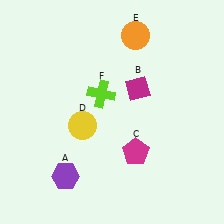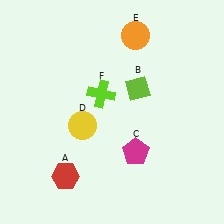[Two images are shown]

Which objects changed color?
A changed from purple to red. B changed from magenta to lime.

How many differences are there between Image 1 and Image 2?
There are 2 differences between the two images.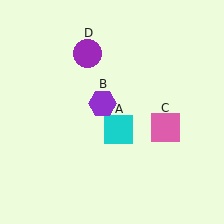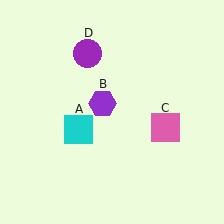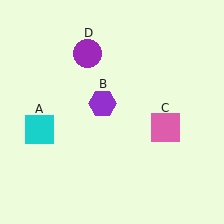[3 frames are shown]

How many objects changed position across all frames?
1 object changed position: cyan square (object A).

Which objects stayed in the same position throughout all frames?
Purple hexagon (object B) and pink square (object C) and purple circle (object D) remained stationary.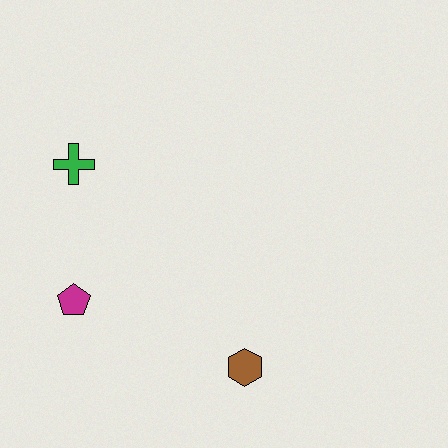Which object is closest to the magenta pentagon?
The green cross is closest to the magenta pentagon.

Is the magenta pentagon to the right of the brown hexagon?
No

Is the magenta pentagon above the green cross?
No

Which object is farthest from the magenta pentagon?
The brown hexagon is farthest from the magenta pentagon.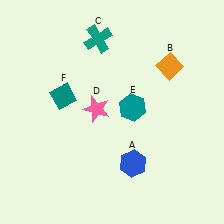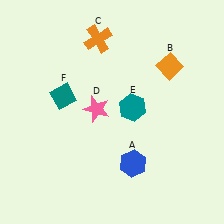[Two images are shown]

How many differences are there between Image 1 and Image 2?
There is 1 difference between the two images.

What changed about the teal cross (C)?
In Image 1, C is teal. In Image 2, it changed to orange.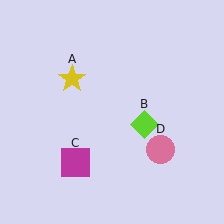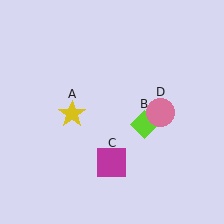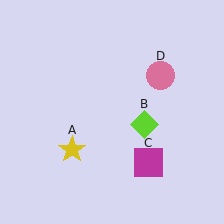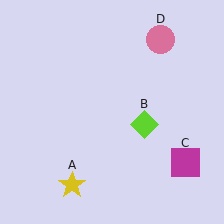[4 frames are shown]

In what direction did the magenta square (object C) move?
The magenta square (object C) moved right.